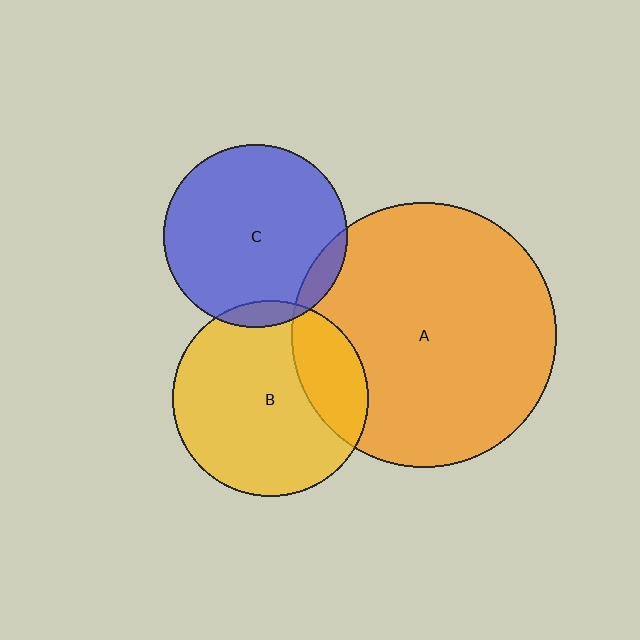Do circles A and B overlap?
Yes.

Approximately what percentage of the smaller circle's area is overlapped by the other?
Approximately 25%.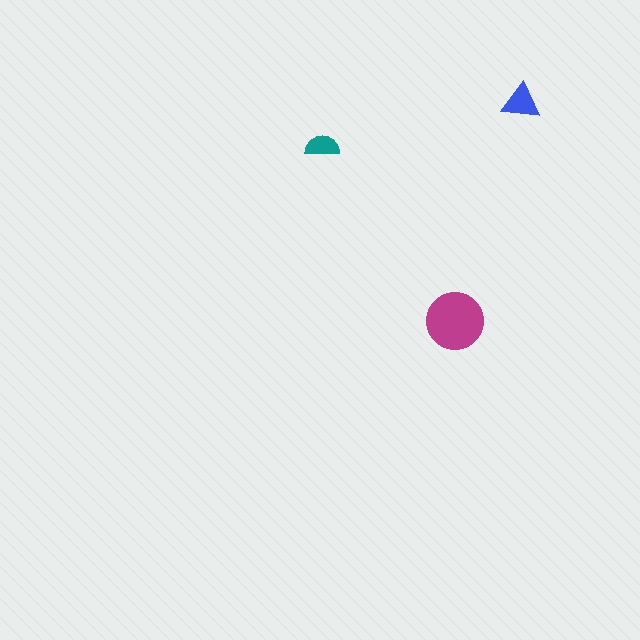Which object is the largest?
The magenta circle.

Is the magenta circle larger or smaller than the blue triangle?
Larger.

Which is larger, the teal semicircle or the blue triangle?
The blue triangle.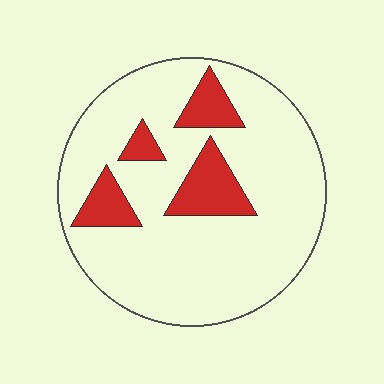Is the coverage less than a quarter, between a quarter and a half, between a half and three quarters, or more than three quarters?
Less than a quarter.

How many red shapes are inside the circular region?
4.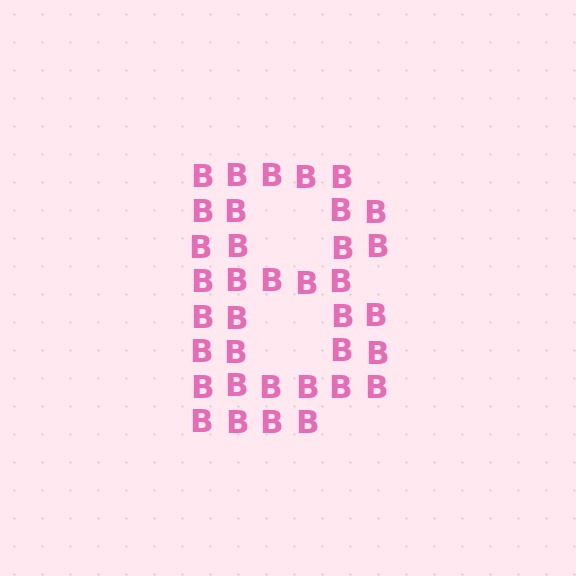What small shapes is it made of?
It is made of small letter B's.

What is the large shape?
The large shape is the letter B.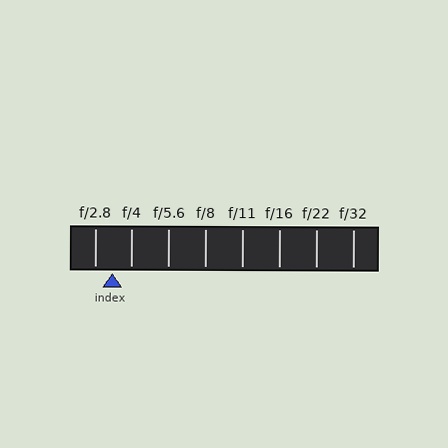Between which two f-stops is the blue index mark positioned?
The index mark is between f/2.8 and f/4.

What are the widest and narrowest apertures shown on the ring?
The widest aperture shown is f/2.8 and the narrowest is f/32.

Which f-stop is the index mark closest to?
The index mark is closest to f/2.8.